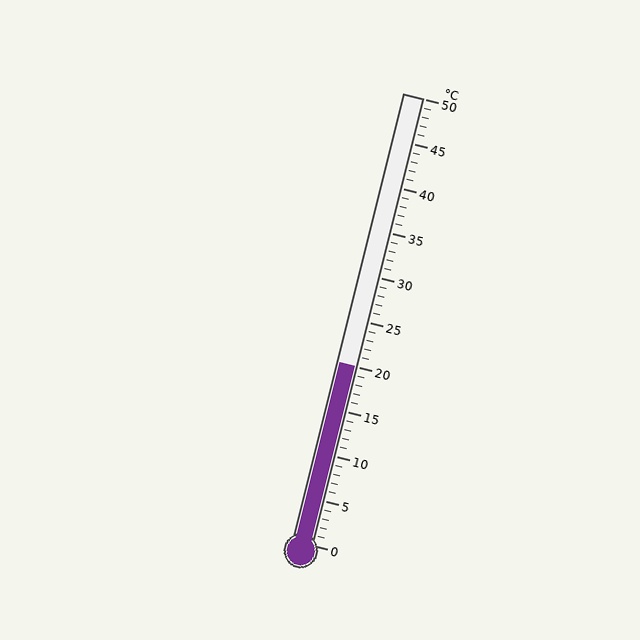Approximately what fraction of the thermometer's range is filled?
The thermometer is filled to approximately 40% of its range.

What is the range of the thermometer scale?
The thermometer scale ranges from 0°C to 50°C.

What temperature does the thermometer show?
The thermometer shows approximately 20°C.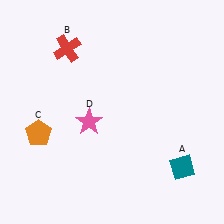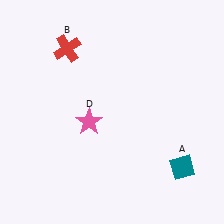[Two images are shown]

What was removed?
The orange pentagon (C) was removed in Image 2.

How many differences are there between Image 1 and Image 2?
There is 1 difference between the two images.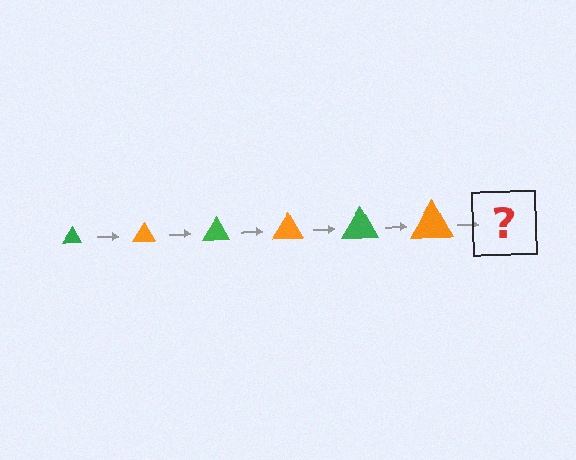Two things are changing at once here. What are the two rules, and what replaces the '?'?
The two rules are that the triangle grows larger each step and the color cycles through green and orange. The '?' should be a green triangle, larger than the previous one.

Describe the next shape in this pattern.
It should be a green triangle, larger than the previous one.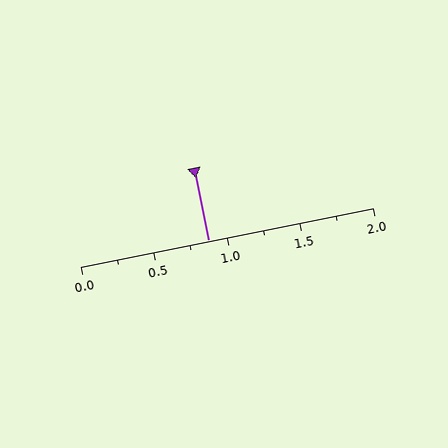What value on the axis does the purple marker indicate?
The marker indicates approximately 0.88.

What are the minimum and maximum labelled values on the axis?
The axis runs from 0.0 to 2.0.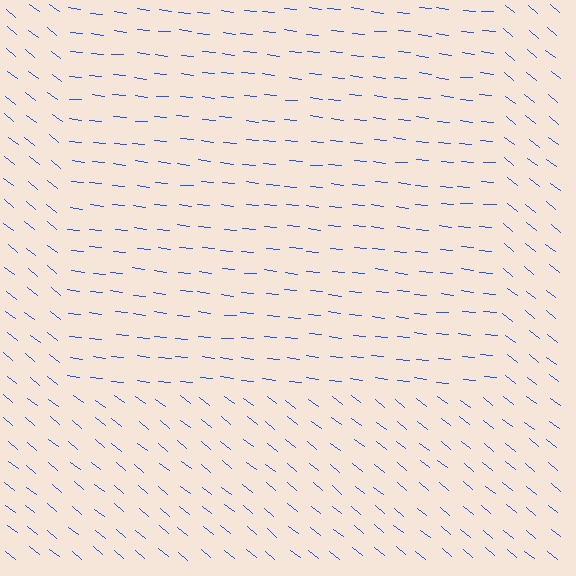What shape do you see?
I see a rectangle.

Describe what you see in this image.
The image is filled with small blue line segments. A rectangle region in the image has lines oriented differently from the surrounding lines, creating a visible texture boundary.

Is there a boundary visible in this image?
Yes, there is a texture boundary formed by a change in line orientation.